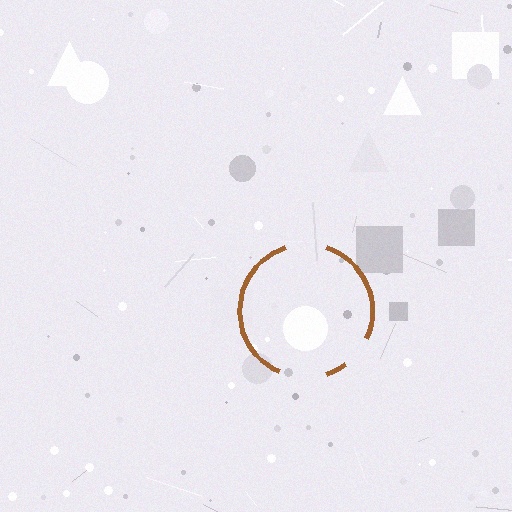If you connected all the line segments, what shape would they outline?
They would outline a circle.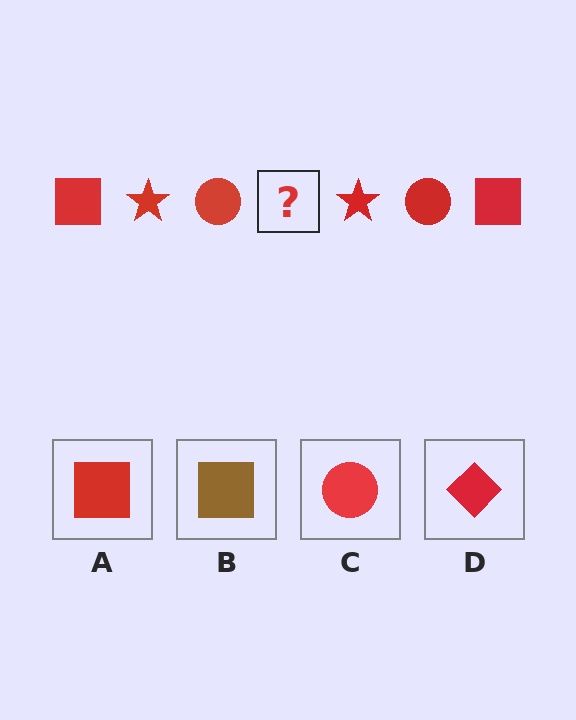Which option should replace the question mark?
Option A.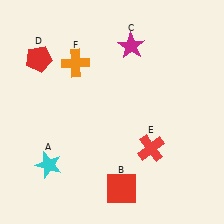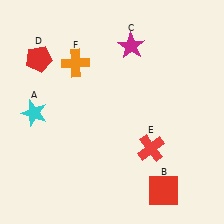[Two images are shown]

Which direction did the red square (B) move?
The red square (B) moved right.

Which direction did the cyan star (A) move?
The cyan star (A) moved up.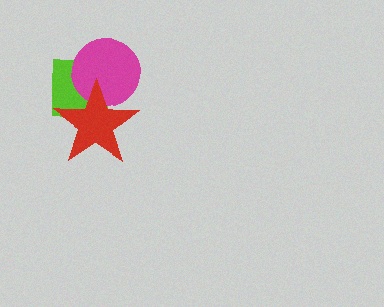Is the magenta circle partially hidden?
Yes, it is partially covered by another shape.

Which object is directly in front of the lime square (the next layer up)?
The magenta circle is directly in front of the lime square.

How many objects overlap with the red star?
2 objects overlap with the red star.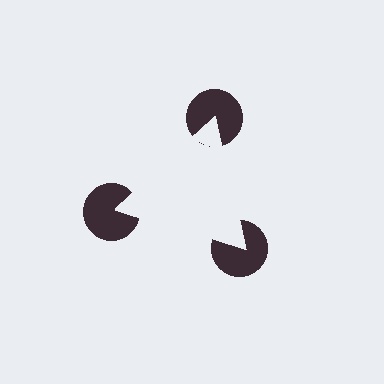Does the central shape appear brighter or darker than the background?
It typically appears slightly brighter than the background, even though no actual brightness change is drawn.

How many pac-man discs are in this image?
There are 3 — one at each vertex of the illusory triangle.